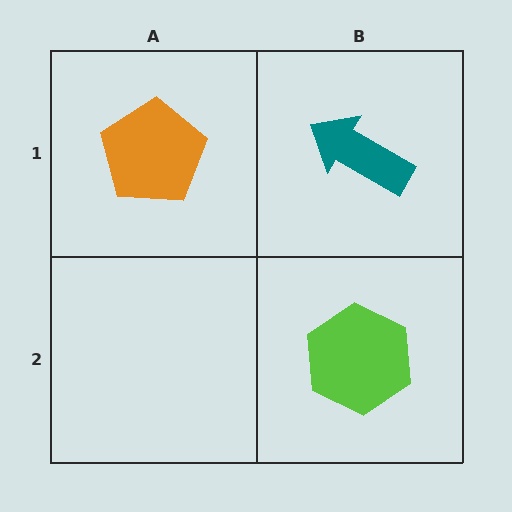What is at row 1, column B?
A teal arrow.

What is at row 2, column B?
A lime hexagon.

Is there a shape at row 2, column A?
No, that cell is empty.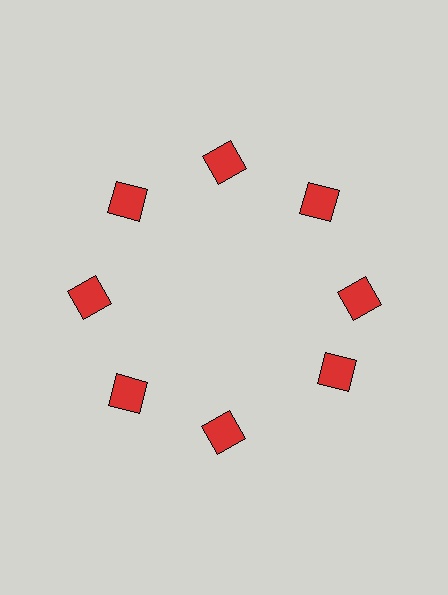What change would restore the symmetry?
The symmetry would be restored by rotating it back into even spacing with its neighbors so that all 8 squares sit at equal angles and equal distance from the center.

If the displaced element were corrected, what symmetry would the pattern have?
It would have 8-fold rotational symmetry — the pattern would map onto itself every 45 degrees.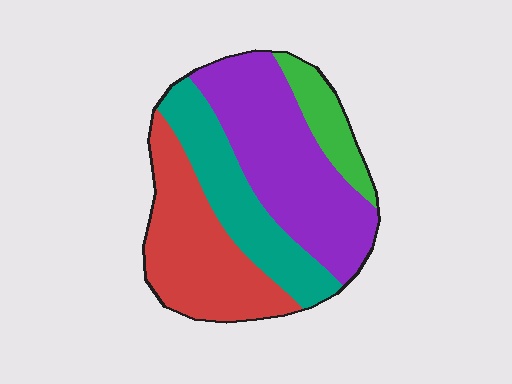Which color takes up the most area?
Purple, at roughly 35%.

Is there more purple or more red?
Purple.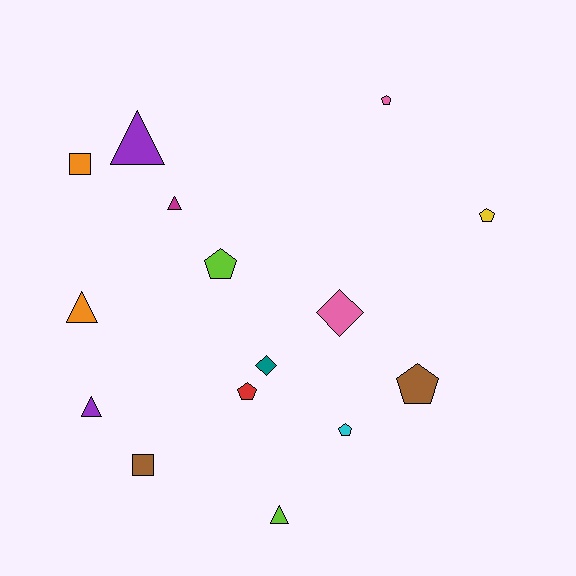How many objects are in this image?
There are 15 objects.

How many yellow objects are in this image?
There is 1 yellow object.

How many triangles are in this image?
There are 5 triangles.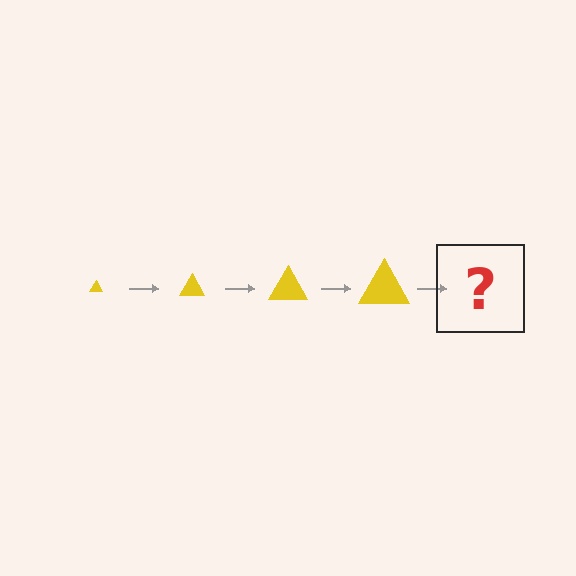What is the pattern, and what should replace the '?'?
The pattern is that the triangle gets progressively larger each step. The '?' should be a yellow triangle, larger than the previous one.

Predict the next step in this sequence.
The next step is a yellow triangle, larger than the previous one.